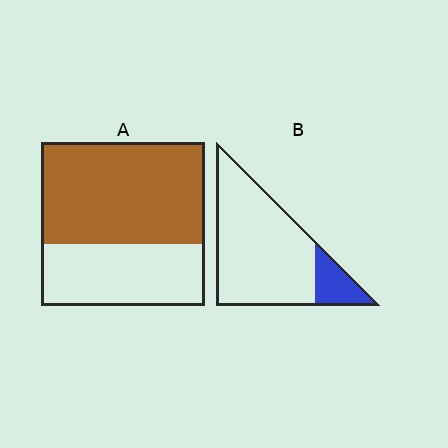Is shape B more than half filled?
No.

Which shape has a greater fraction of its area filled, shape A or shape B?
Shape A.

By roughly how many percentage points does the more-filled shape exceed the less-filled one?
By roughly 45 percentage points (A over B).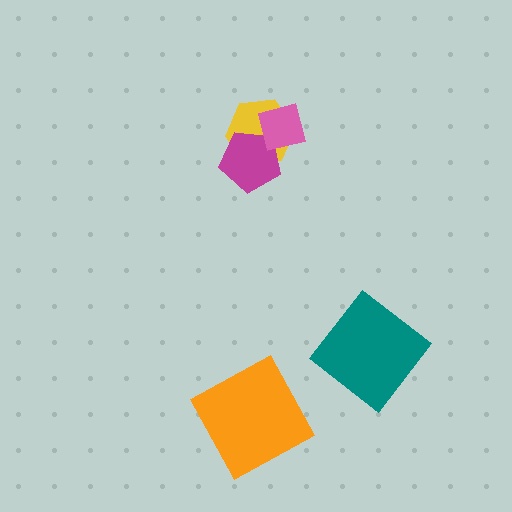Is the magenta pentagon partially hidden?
Yes, it is partially covered by another shape.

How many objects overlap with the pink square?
2 objects overlap with the pink square.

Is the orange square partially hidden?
No, no other shape covers it.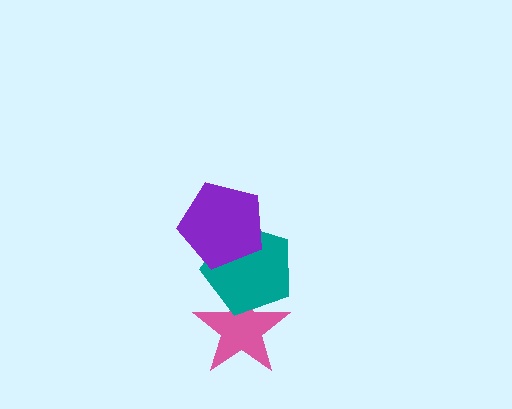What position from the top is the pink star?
The pink star is 3rd from the top.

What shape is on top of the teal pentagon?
The purple pentagon is on top of the teal pentagon.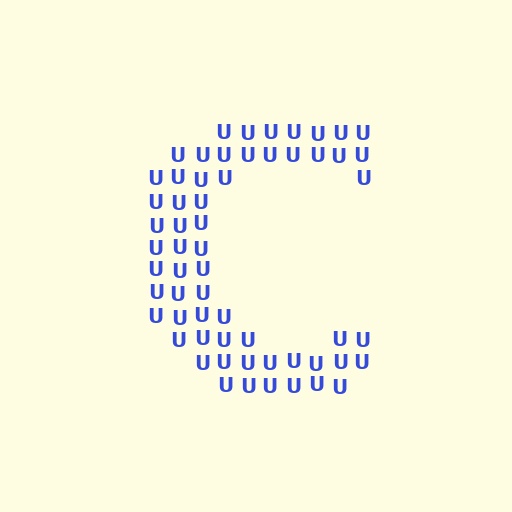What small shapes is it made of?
It is made of small letter U's.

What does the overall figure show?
The overall figure shows the letter C.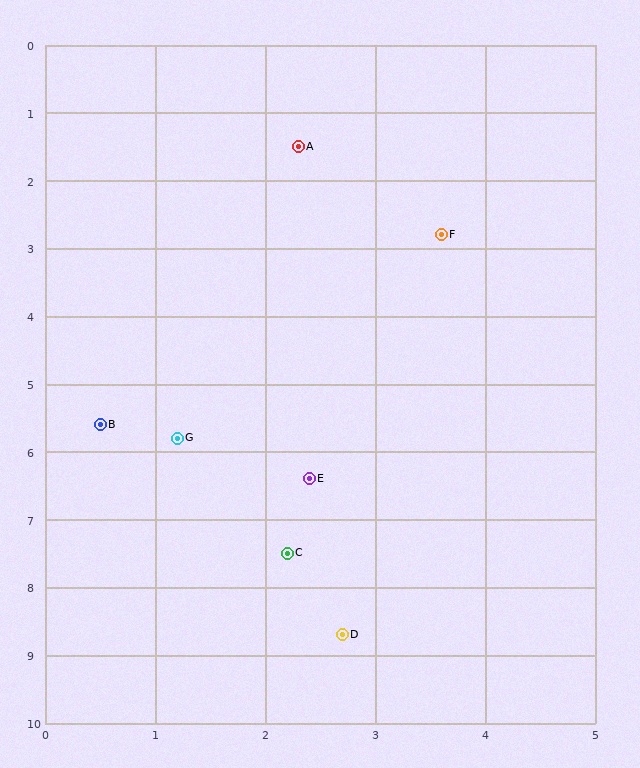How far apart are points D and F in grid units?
Points D and F are about 6.0 grid units apart.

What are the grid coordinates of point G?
Point G is at approximately (1.2, 5.8).